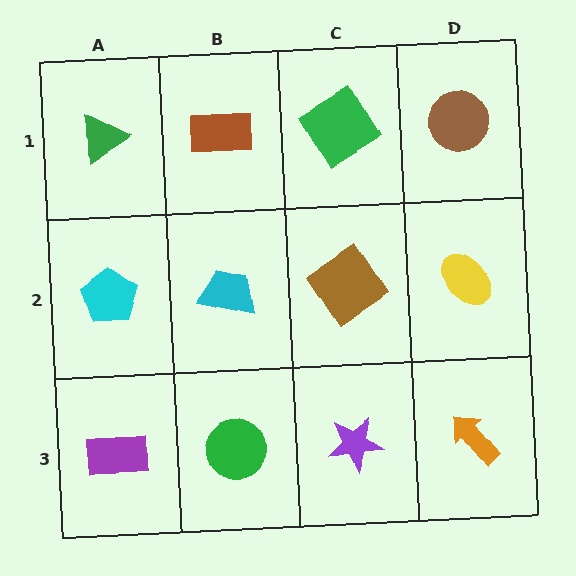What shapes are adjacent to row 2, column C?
A green diamond (row 1, column C), a purple star (row 3, column C), a cyan trapezoid (row 2, column B), a yellow ellipse (row 2, column D).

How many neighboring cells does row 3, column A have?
2.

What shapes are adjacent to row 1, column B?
A cyan trapezoid (row 2, column B), a green triangle (row 1, column A), a green diamond (row 1, column C).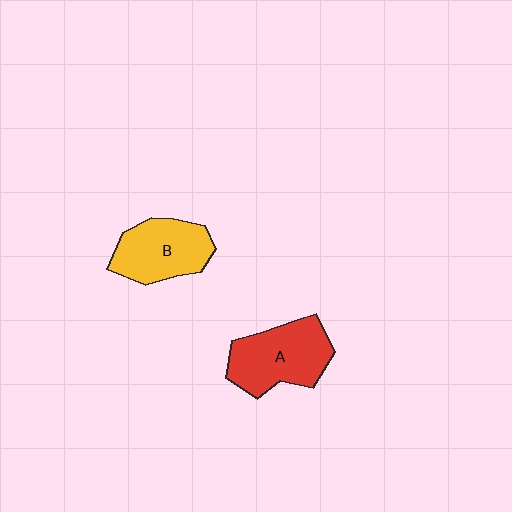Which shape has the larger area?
Shape A (red).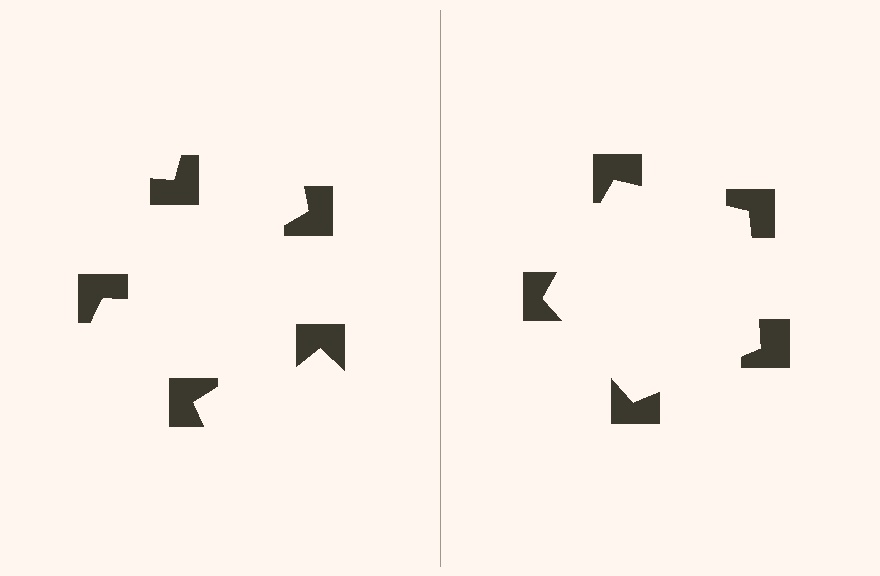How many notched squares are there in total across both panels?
10 — 5 on each side.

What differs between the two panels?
The notched squares are positioned identically on both sides; only the wedge orientations differ. On the right they align to a pentagon; on the left they are misaligned.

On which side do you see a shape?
An illusory pentagon appears on the right side. On the left side the wedge cuts are rotated, so no coherent shape forms.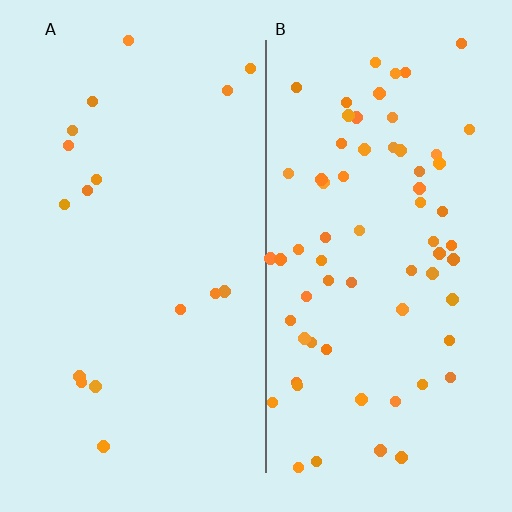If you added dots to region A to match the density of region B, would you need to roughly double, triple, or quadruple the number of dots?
Approximately quadruple.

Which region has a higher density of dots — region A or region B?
B (the right).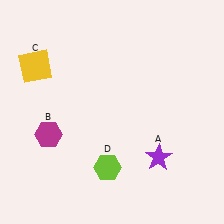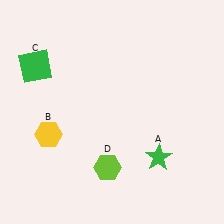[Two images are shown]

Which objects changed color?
A changed from purple to green. B changed from magenta to yellow. C changed from yellow to green.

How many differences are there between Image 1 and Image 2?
There are 3 differences between the two images.